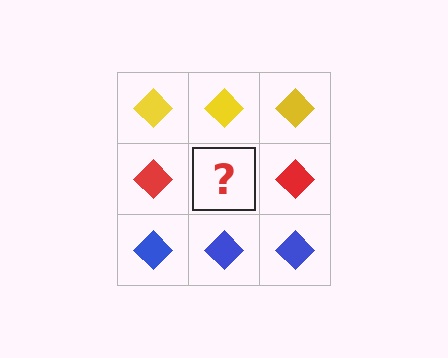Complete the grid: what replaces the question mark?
The question mark should be replaced with a red diamond.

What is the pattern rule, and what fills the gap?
The rule is that each row has a consistent color. The gap should be filled with a red diamond.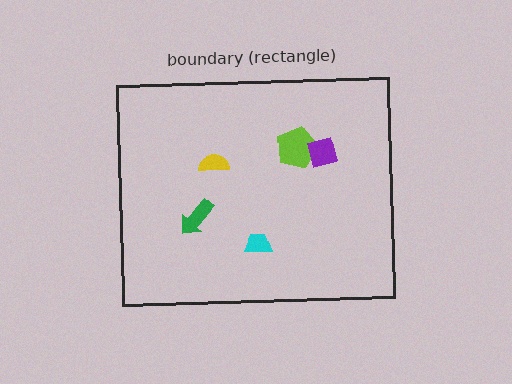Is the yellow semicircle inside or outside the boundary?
Inside.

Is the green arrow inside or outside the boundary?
Inside.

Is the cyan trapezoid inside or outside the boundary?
Inside.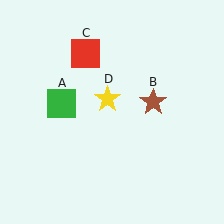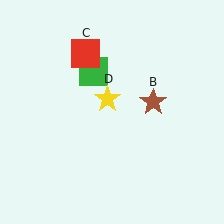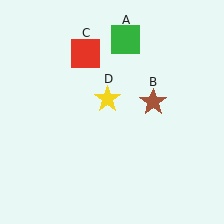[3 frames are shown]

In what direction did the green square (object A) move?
The green square (object A) moved up and to the right.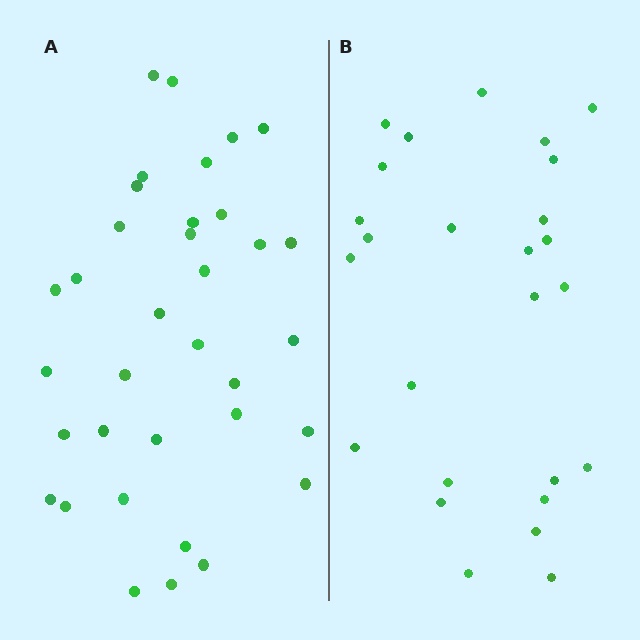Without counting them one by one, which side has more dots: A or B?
Region A (the left region) has more dots.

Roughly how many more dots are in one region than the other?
Region A has roughly 8 or so more dots than region B.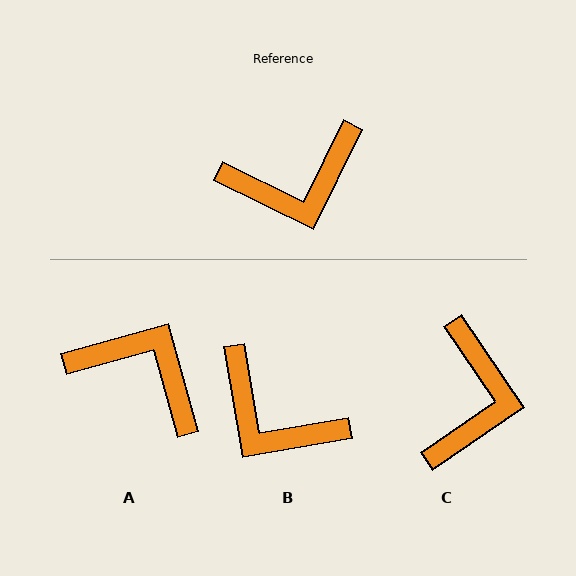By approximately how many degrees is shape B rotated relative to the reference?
Approximately 54 degrees clockwise.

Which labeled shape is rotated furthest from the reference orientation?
A, about 132 degrees away.